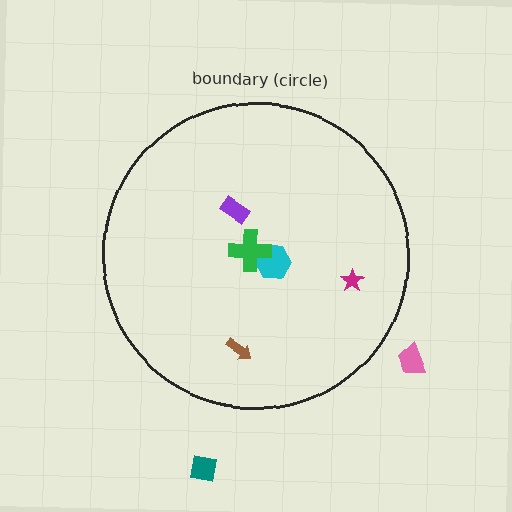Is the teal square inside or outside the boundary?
Outside.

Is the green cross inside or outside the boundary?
Inside.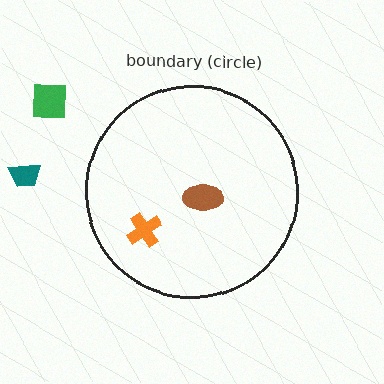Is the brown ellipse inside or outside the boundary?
Inside.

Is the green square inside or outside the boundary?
Outside.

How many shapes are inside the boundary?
2 inside, 2 outside.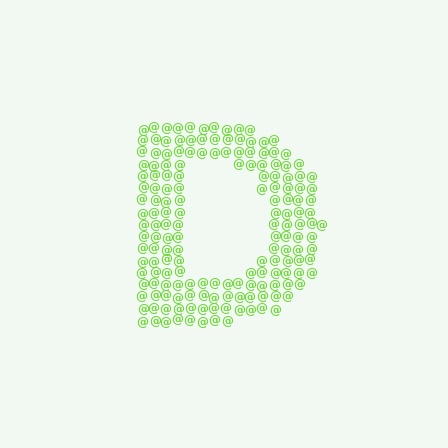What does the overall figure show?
The overall figure shows the letter D.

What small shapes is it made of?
It is made of small at signs.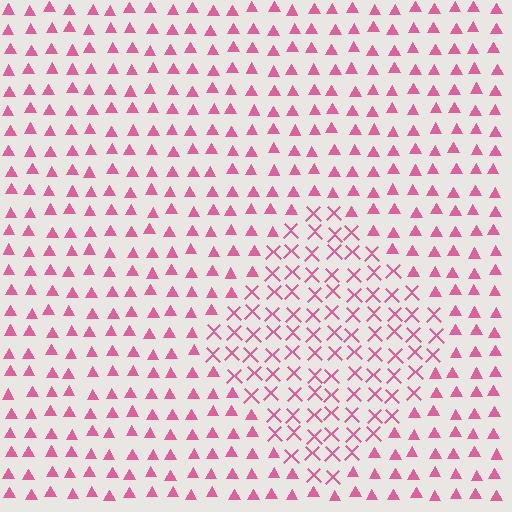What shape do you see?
I see a diamond.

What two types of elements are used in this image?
The image uses X marks inside the diamond region and triangles outside it.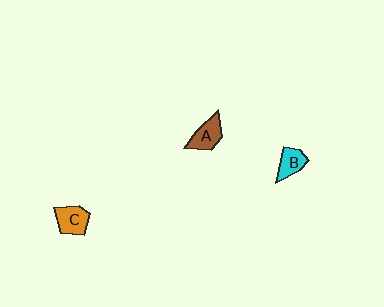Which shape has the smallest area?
Shape B (cyan).